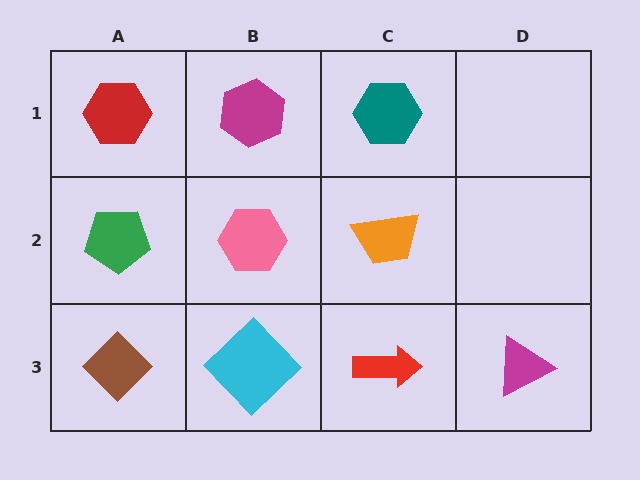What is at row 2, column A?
A green pentagon.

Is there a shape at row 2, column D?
No, that cell is empty.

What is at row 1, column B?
A magenta hexagon.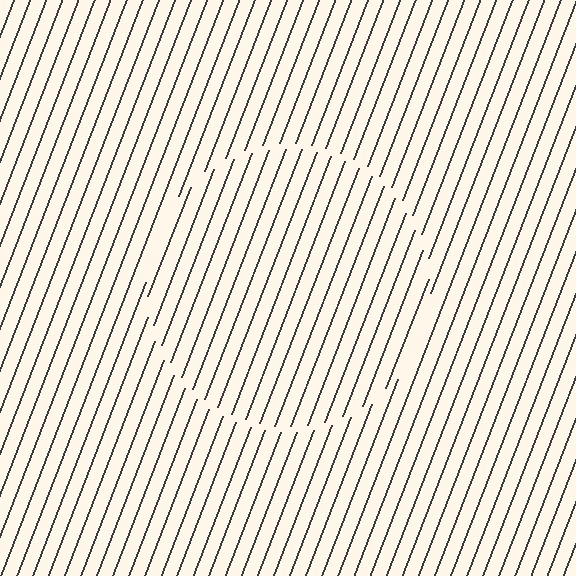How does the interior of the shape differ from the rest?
The interior of the shape contains the same grating, shifted by half a period — the contour is defined by the phase discontinuity where line-ends from the inner and outer gratings abut.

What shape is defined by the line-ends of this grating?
An illusory circle. The interior of the shape contains the same grating, shifted by half a period — the contour is defined by the phase discontinuity where line-ends from the inner and outer gratings abut.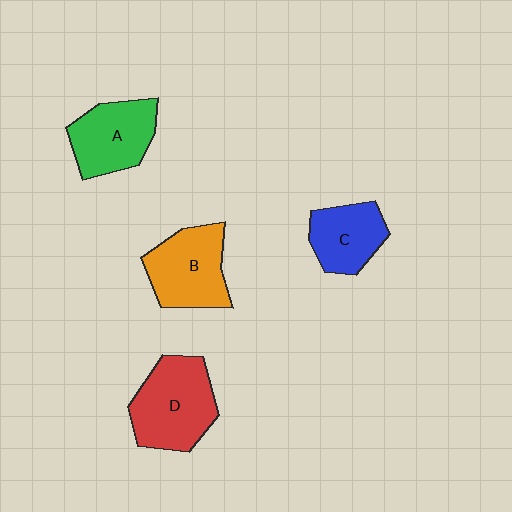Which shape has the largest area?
Shape D (red).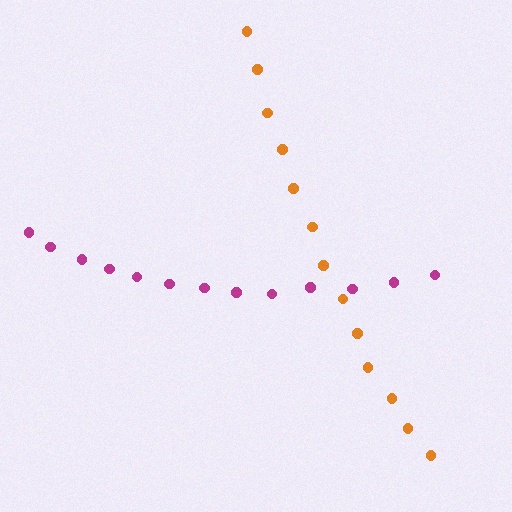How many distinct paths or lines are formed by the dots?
There are 2 distinct paths.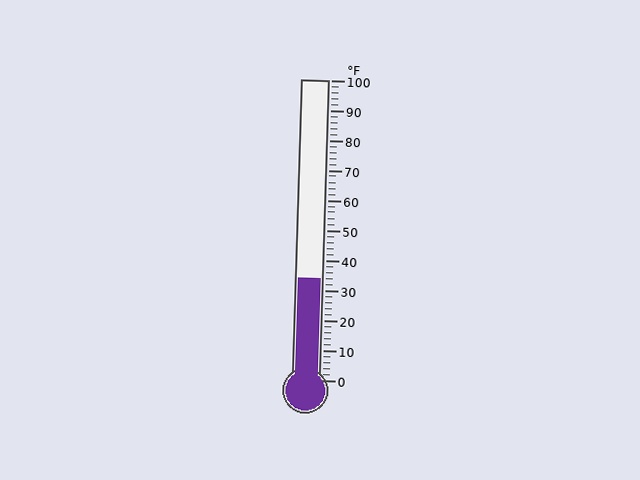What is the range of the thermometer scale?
The thermometer scale ranges from 0°F to 100°F.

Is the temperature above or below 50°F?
The temperature is below 50°F.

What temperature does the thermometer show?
The thermometer shows approximately 34°F.